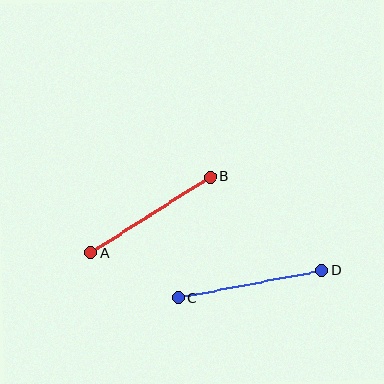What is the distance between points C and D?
The distance is approximately 145 pixels.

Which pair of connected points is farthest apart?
Points C and D are farthest apart.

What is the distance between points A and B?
The distance is approximately 141 pixels.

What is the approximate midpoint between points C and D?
The midpoint is at approximately (250, 284) pixels.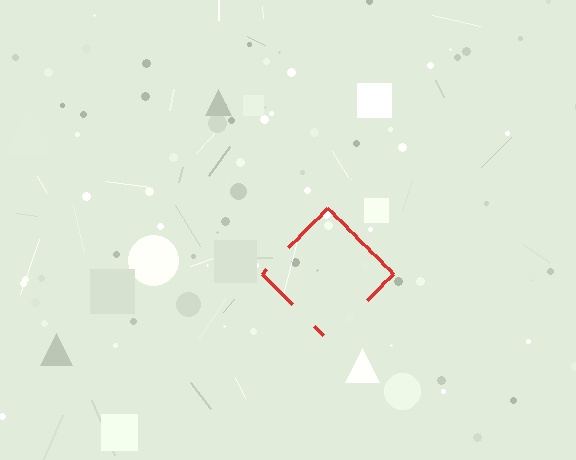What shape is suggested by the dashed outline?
The dashed outline suggests a diamond.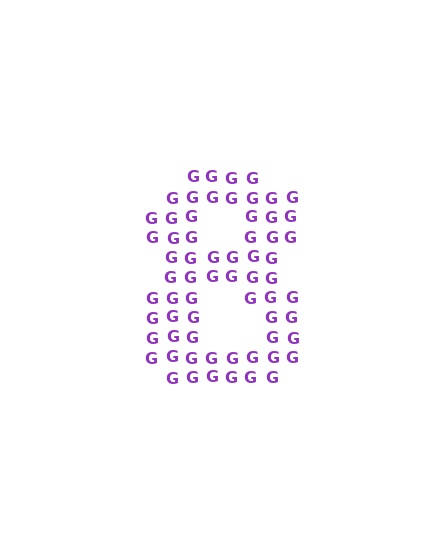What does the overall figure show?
The overall figure shows the digit 8.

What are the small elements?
The small elements are letter G's.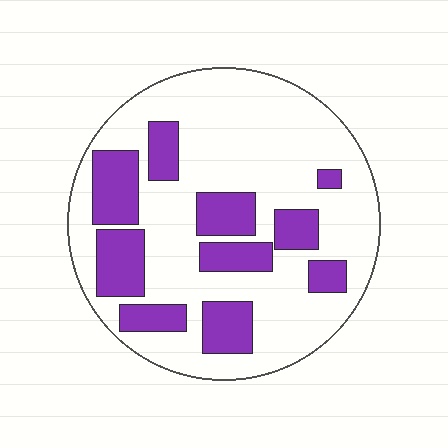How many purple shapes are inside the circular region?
10.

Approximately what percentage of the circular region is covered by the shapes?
Approximately 30%.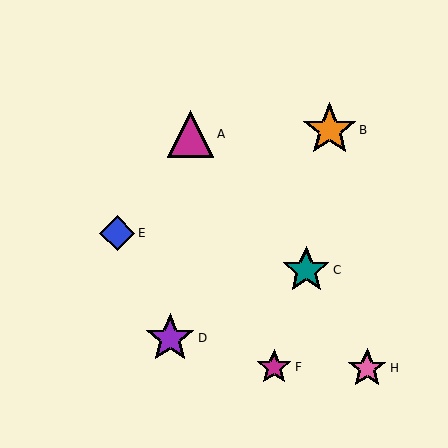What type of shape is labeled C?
Shape C is a teal star.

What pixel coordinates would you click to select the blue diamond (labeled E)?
Click at (117, 233) to select the blue diamond E.